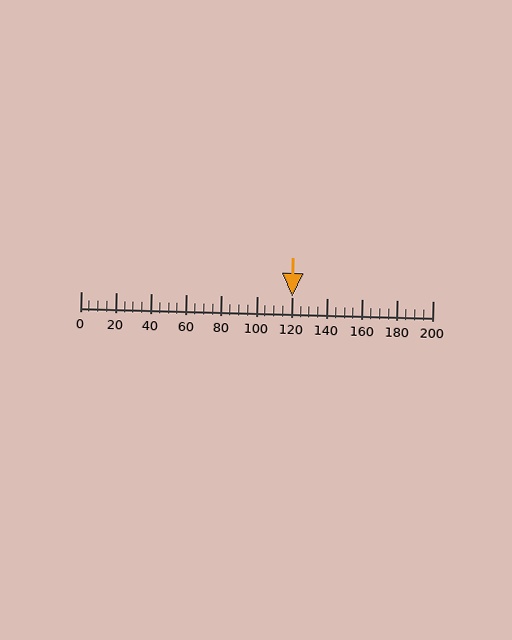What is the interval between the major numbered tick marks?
The major tick marks are spaced 20 units apart.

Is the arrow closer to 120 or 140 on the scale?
The arrow is closer to 120.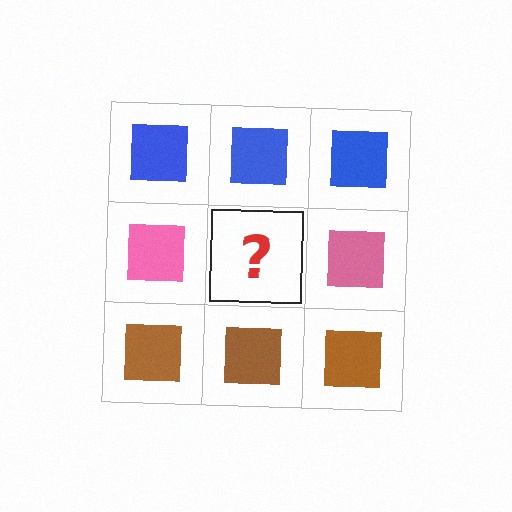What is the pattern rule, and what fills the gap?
The rule is that each row has a consistent color. The gap should be filled with a pink square.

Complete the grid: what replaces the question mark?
The question mark should be replaced with a pink square.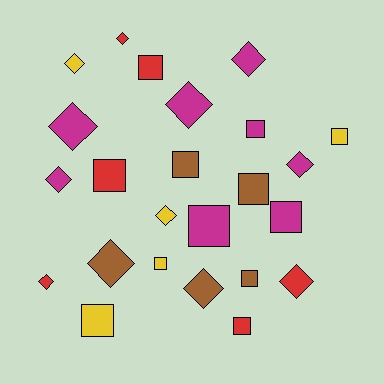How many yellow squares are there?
There are 3 yellow squares.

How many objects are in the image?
There are 24 objects.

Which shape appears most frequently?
Square, with 12 objects.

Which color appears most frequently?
Magenta, with 8 objects.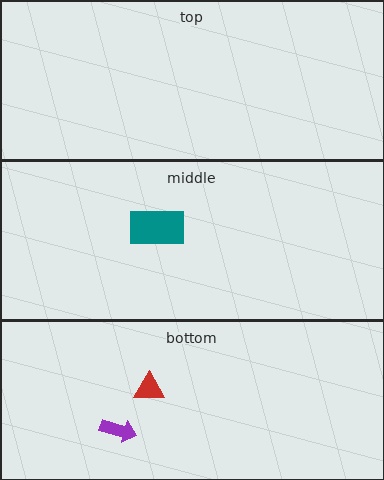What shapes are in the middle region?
The teal rectangle.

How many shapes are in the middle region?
1.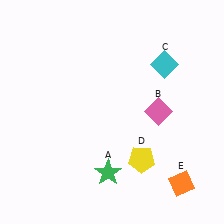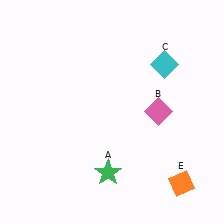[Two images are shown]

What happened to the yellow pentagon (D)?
The yellow pentagon (D) was removed in Image 2. It was in the bottom-right area of Image 1.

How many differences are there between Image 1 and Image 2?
There is 1 difference between the two images.